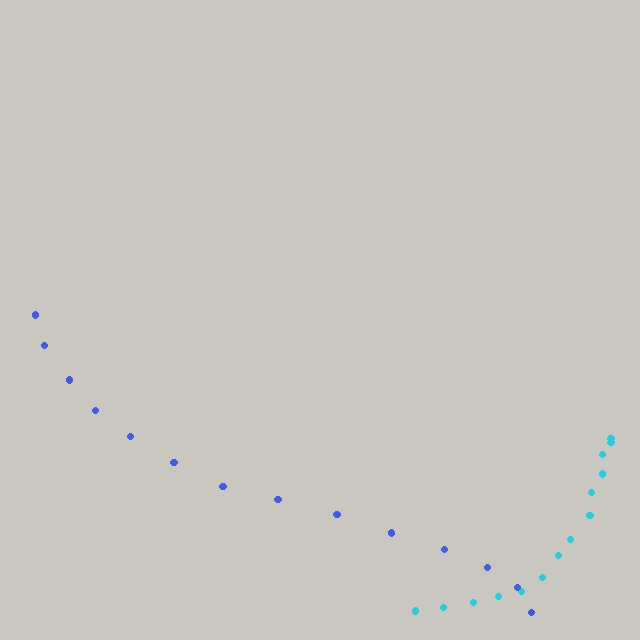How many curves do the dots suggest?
There are 2 distinct paths.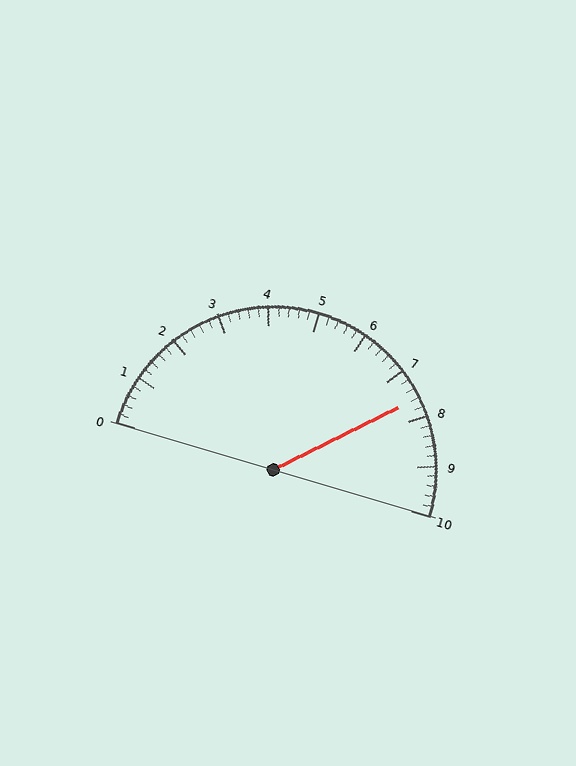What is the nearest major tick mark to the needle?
The nearest major tick mark is 8.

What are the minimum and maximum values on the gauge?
The gauge ranges from 0 to 10.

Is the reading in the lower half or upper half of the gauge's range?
The reading is in the upper half of the range (0 to 10).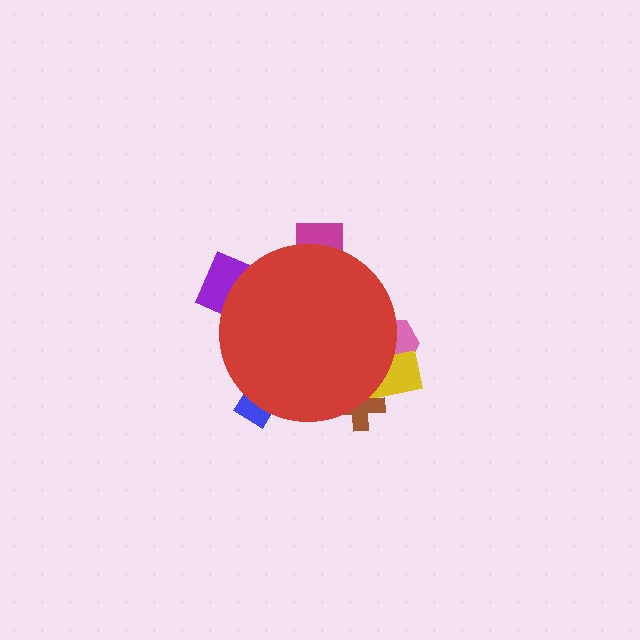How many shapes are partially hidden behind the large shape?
6 shapes are partially hidden.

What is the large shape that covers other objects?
A red circle.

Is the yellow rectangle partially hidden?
Yes, the yellow rectangle is partially hidden behind the red circle.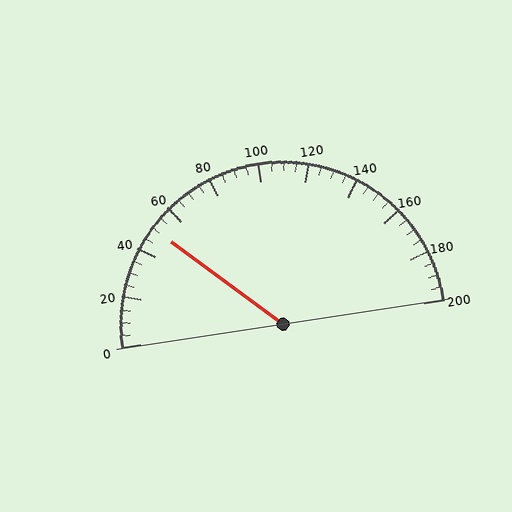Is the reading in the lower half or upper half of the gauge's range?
The reading is in the lower half of the range (0 to 200).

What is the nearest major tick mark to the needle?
The nearest major tick mark is 40.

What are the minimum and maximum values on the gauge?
The gauge ranges from 0 to 200.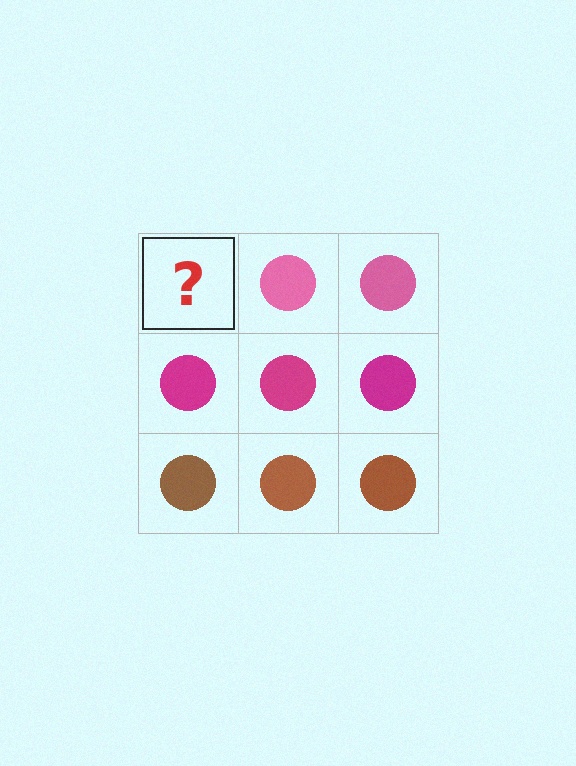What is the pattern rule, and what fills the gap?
The rule is that each row has a consistent color. The gap should be filled with a pink circle.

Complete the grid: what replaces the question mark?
The question mark should be replaced with a pink circle.